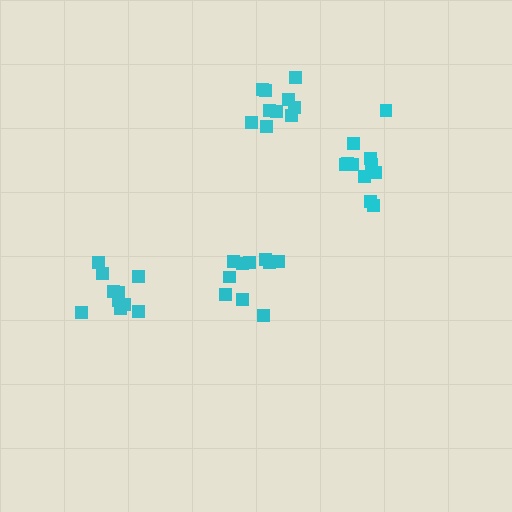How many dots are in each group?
Group 1: 10 dots, Group 2: 10 dots, Group 3: 10 dots, Group 4: 11 dots (41 total).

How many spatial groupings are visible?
There are 4 spatial groupings.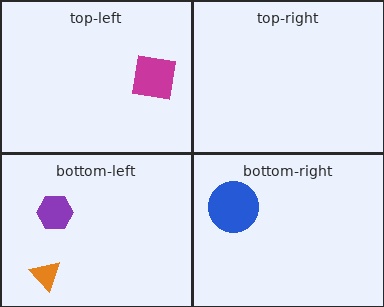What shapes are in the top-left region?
The magenta square.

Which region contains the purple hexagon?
The bottom-left region.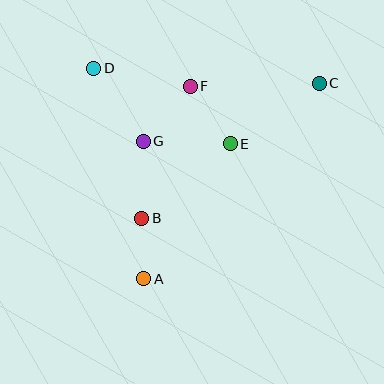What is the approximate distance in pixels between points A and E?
The distance between A and E is approximately 160 pixels.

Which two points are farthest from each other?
Points A and C are farthest from each other.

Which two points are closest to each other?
Points A and B are closest to each other.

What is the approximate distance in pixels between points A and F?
The distance between A and F is approximately 198 pixels.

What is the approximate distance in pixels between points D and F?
The distance between D and F is approximately 98 pixels.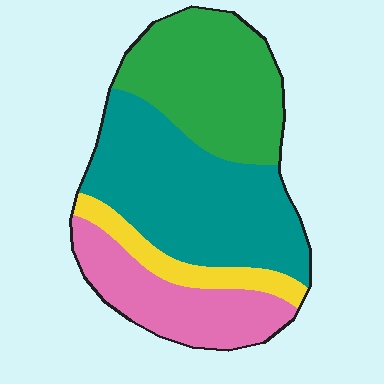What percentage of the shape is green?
Green takes up about one third (1/3) of the shape.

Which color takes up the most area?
Teal, at roughly 40%.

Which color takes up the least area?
Yellow, at roughly 10%.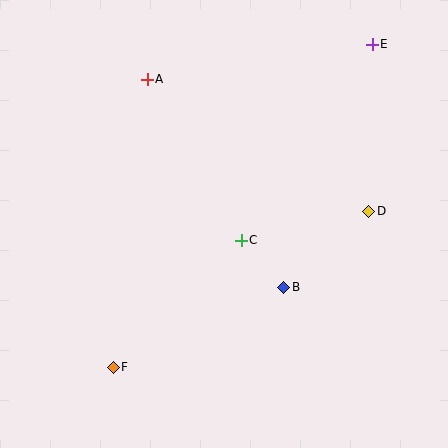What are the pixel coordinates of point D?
Point D is at (369, 211).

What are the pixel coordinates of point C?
Point C is at (241, 240).